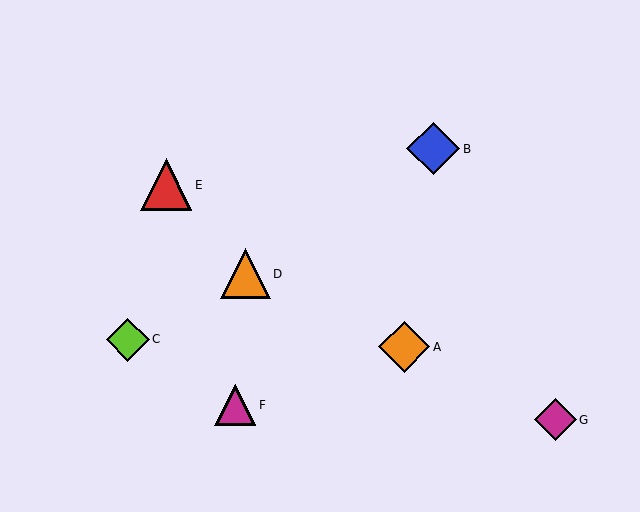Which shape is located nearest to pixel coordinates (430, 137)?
The blue diamond (labeled B) at (433, 149) is nearest to that location.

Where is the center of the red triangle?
The center of the red triangle is at (166, 185).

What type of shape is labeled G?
Shape G is a magenta diamond.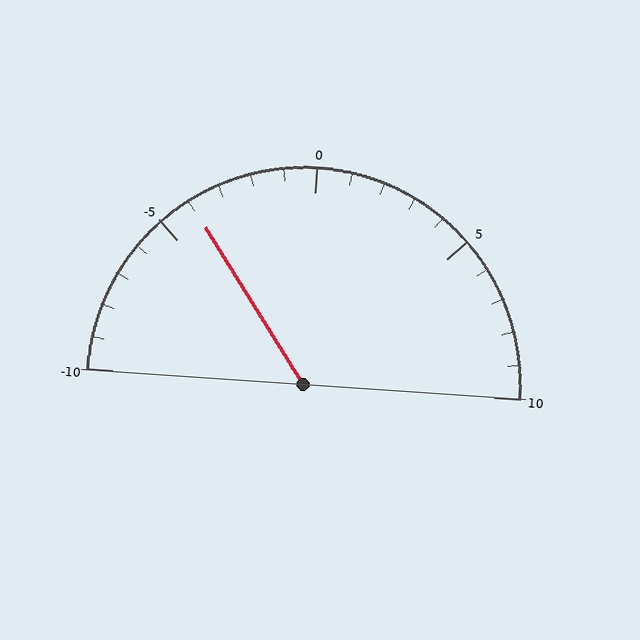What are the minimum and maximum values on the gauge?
The gauge ranges from -10 to 10.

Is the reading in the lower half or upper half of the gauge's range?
The reading is in the lower half of the range (-10 to 10).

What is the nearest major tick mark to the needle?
The nearest major tick mark is -5.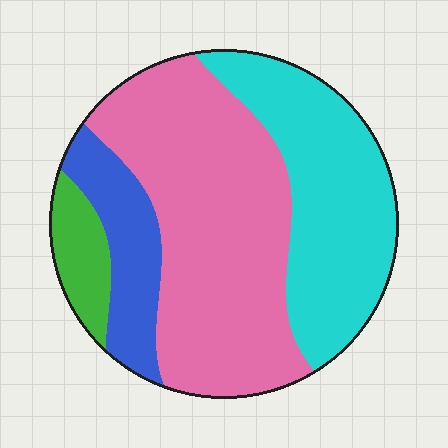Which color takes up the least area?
Green, at roughly 5%.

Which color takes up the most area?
Pink, at roughly 50%.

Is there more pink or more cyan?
Pink.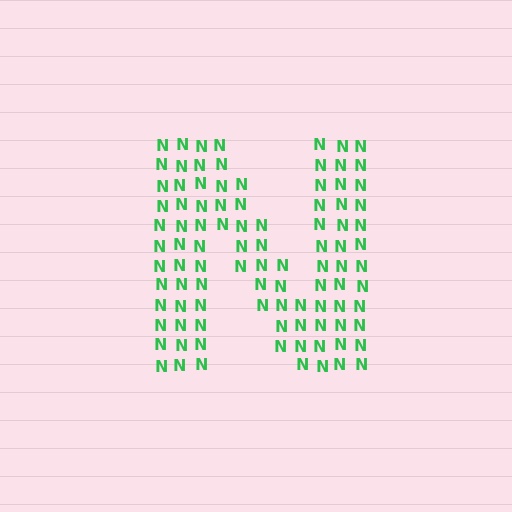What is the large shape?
The large shape is the letter N.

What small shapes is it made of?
It is made of small letter N's.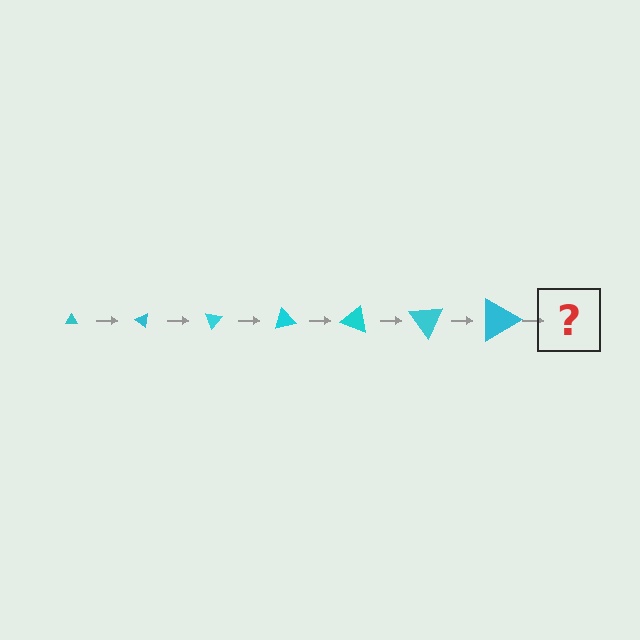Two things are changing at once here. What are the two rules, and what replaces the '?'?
The two rules are that the triangle grows larger each step and it rotates 35 degrees each step. The '?' should be a triangle, larger than the previous one and rotated 245 degrees from the start.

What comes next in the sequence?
The next element should be a triangle, larger than the previous one and rotated 245 degrees from the start.